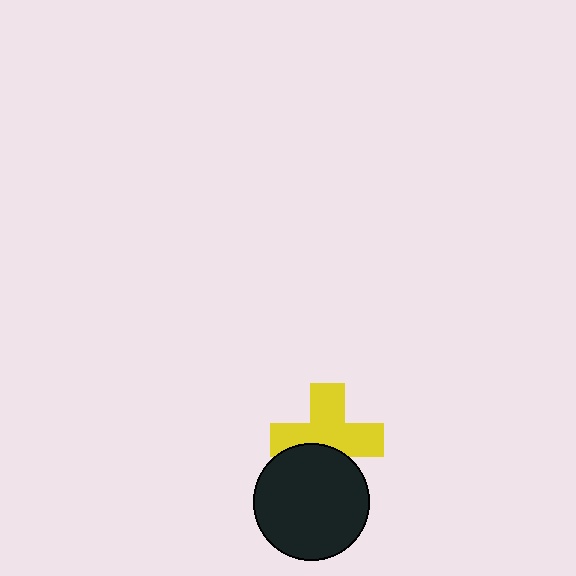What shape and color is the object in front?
The object in front is a black circle.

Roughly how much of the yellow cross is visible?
Most of it is visible (roughly 67%).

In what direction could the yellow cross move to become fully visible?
The yellow cross could move up. That would shift it out from behind the black circle entirely.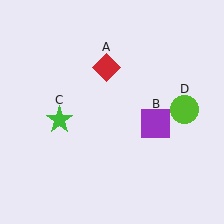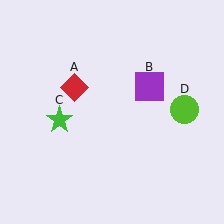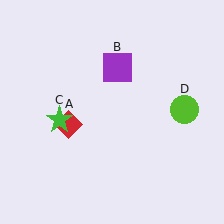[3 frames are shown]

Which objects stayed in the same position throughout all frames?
Green star (object C) and lime circle (object D) remained stationary.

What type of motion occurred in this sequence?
The red diamond (object A), purple square (object B) rotated counterclockwise around the center of the scene.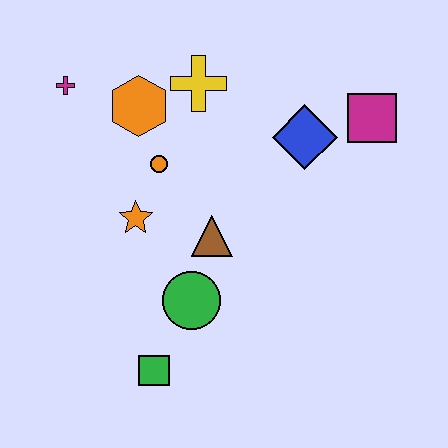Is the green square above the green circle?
No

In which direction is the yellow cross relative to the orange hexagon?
The yellow cross is to the right of the orange hexagon.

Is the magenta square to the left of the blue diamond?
No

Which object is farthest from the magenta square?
The green square is farthest from the magenta square.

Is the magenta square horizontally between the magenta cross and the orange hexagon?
No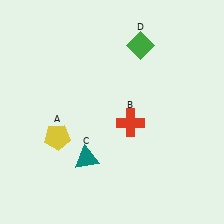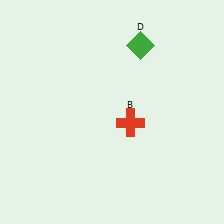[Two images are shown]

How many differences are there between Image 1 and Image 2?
There are 2 differences between the two images.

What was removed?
The yellow pentagon (A), the teal triangle (C) were removed in Image 2.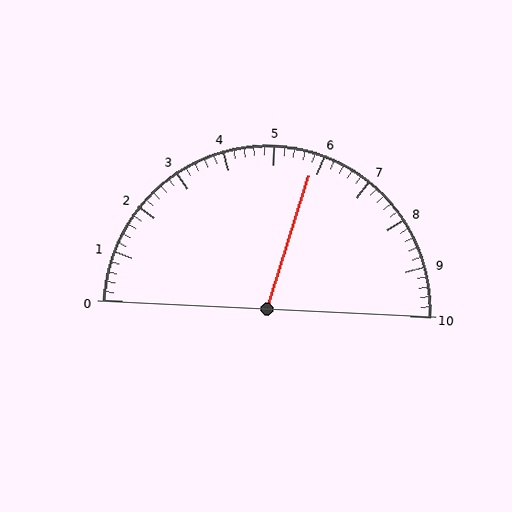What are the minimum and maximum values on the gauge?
The gauge ranges from 0 to 10.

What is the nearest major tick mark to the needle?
The nearest major tick mark is 6.